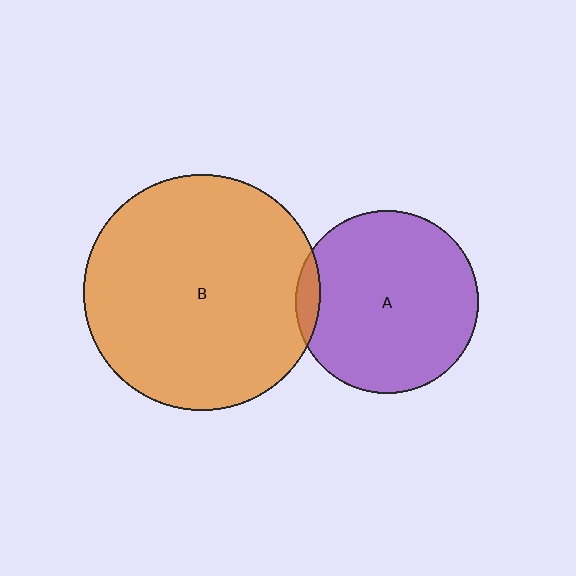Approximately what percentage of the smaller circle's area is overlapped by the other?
Approximately 5%.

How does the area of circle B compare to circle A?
Approximately 1.7 times.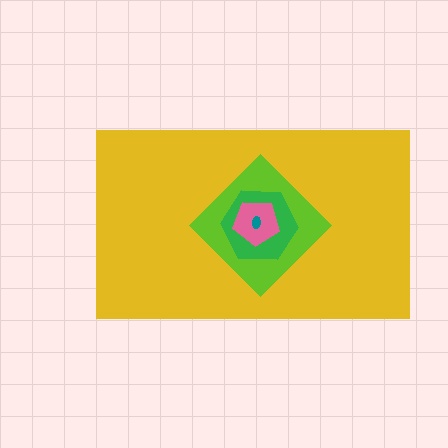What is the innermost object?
The teal ellipse.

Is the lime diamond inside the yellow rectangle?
Yes.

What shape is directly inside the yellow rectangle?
The lime diamond.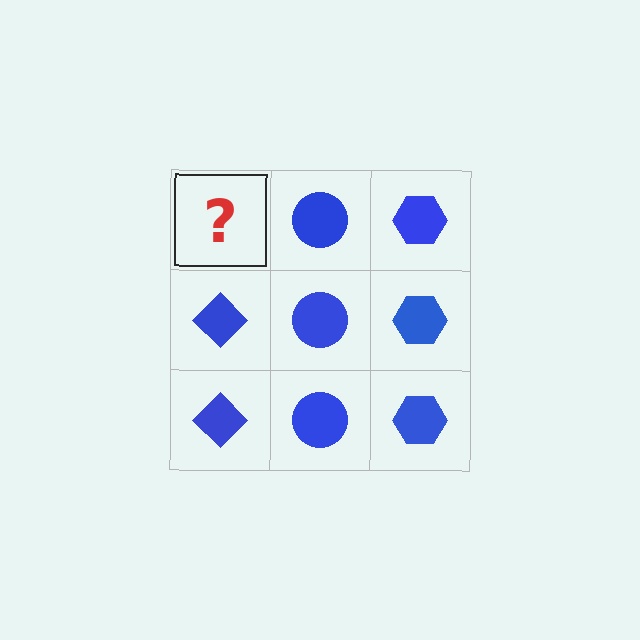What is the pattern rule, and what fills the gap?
The rule is that each column has a consistent shape. The gap should be filled with a blue diamond.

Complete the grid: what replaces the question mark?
The question mark should be replaced with a blue diamond.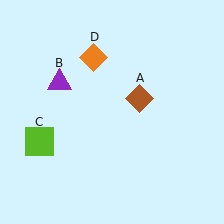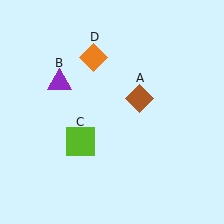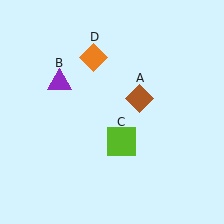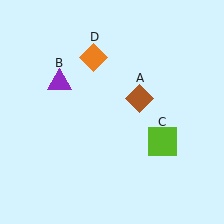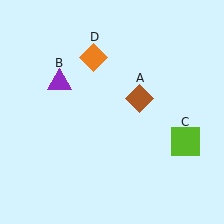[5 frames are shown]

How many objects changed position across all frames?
1 object changed position: lime square (object C).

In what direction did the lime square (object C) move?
The lime square (object C) moved right.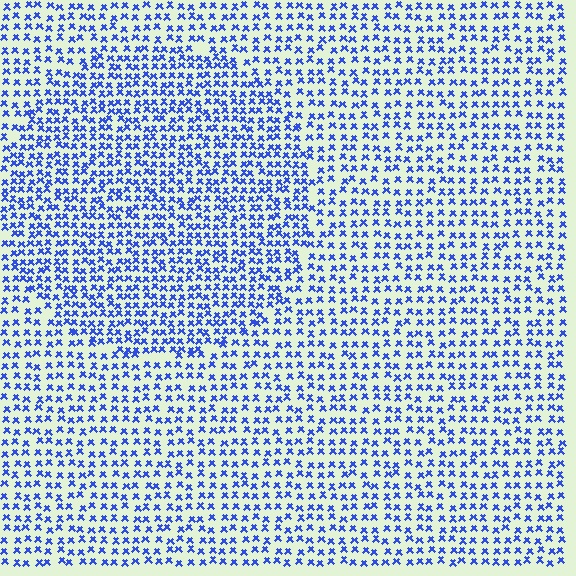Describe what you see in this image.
The image contains small blue elements arranged at two different densities. A circle-shaped region is visible where the elements are more densely packed than the surrounding area.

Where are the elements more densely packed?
The elements are more densely packed inside the circle boundary.